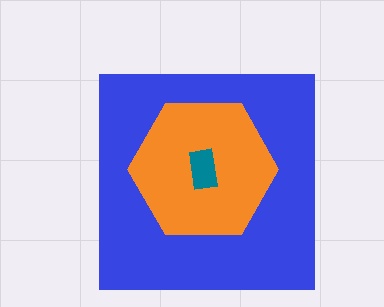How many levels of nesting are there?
3.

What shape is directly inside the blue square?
The orange hexagon.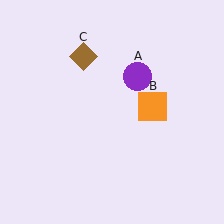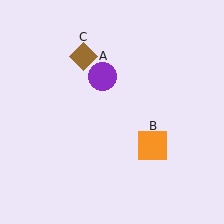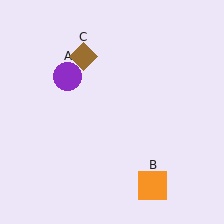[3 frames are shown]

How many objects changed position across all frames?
2 objects changed position: purple circle (object A), orange square (object B).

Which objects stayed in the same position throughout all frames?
Brown diamond (object C) remained stationary.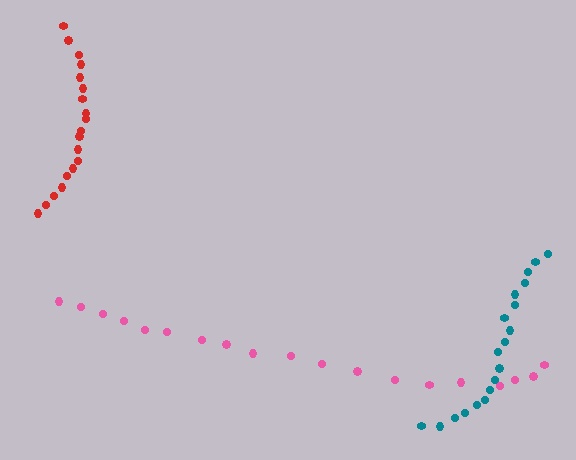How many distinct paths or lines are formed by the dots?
There are 3 distinct paths.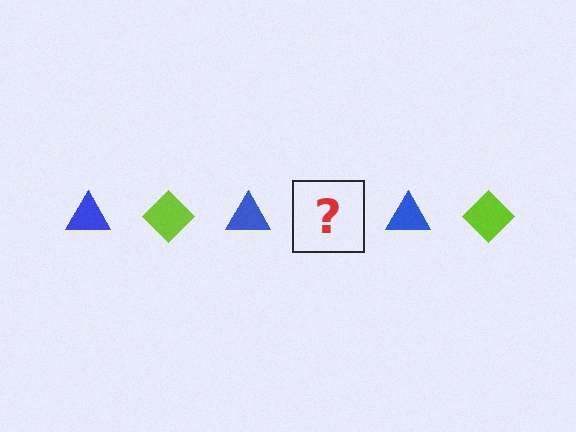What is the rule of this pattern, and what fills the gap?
The rule is that the pattern alternates between blue triangle and lime diamond. The gap should be filled with a lime diamond.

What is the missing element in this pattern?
The missing element is a lime diamond.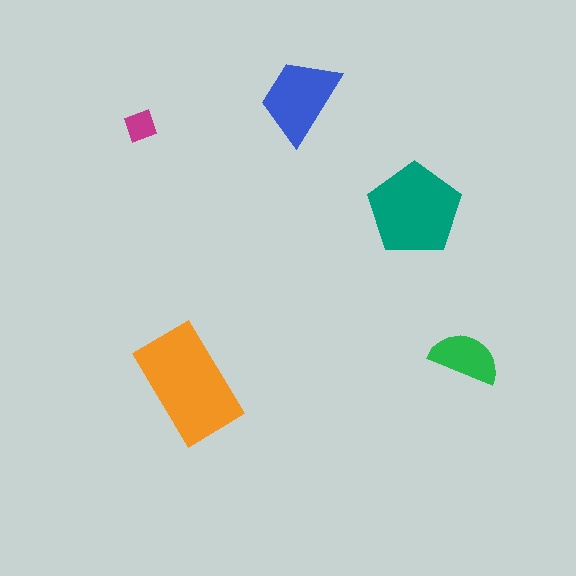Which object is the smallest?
The magenta diamond.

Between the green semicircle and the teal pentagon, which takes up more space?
The teal pentagon.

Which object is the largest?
The orange rectangle.